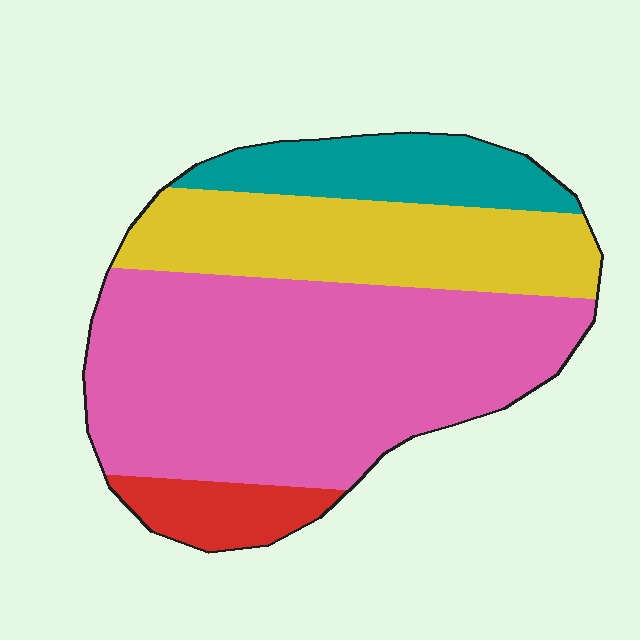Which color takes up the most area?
Pink, at roughly 55%.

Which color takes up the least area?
Red, at roughly 10%.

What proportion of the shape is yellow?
Yellow covers 25% of the shape.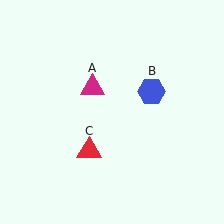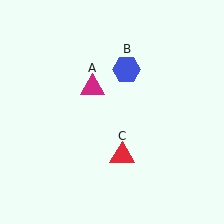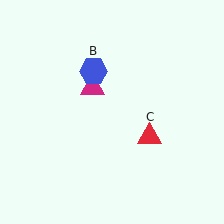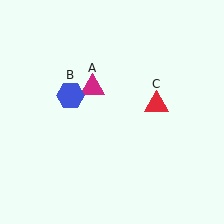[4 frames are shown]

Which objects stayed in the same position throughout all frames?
Magenta triangle (object A) remained stationary.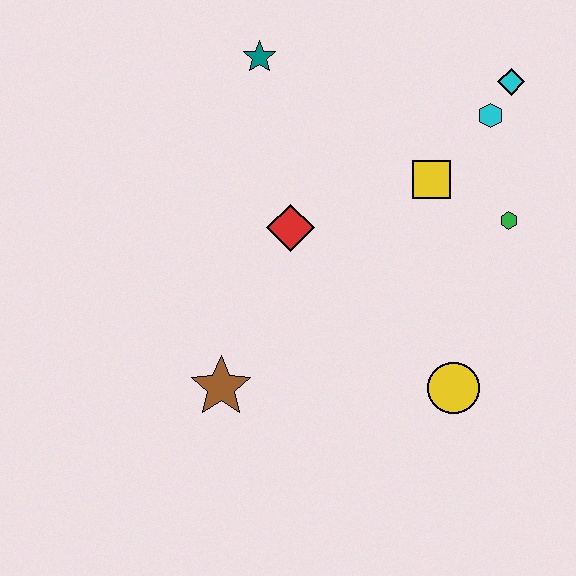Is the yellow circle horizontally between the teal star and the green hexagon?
Yes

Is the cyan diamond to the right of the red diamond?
Yes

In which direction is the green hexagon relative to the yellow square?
The green hexagon is to the right of the yellow square.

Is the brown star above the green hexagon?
No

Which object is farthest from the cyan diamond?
The brown star is farthest from the cyan diamond.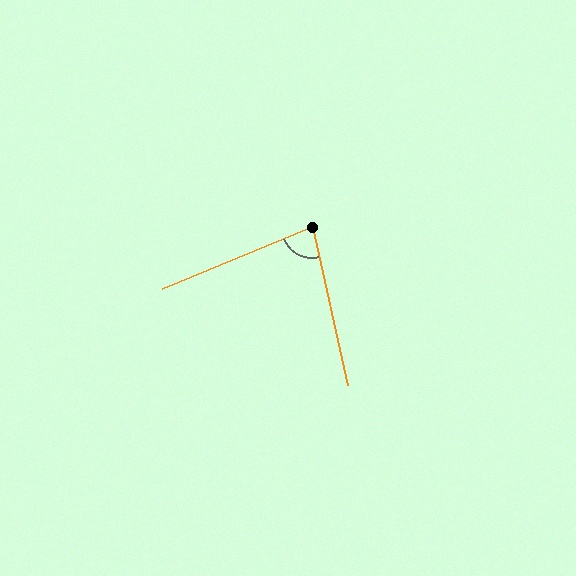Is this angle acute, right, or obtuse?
It is acute.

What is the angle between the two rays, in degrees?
Approximately 80 degrees.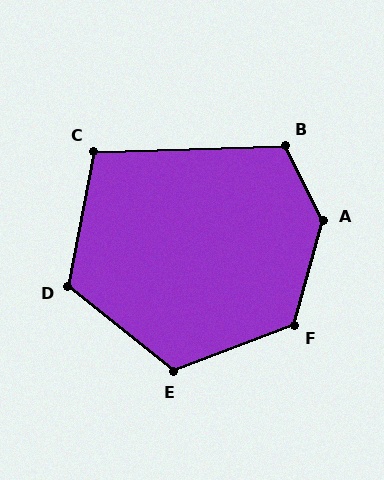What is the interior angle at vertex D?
Approximately 118 degrees (obtuse).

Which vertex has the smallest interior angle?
C, at approximately 102 degrees.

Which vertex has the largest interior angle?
A, at approximately 137 degrees.